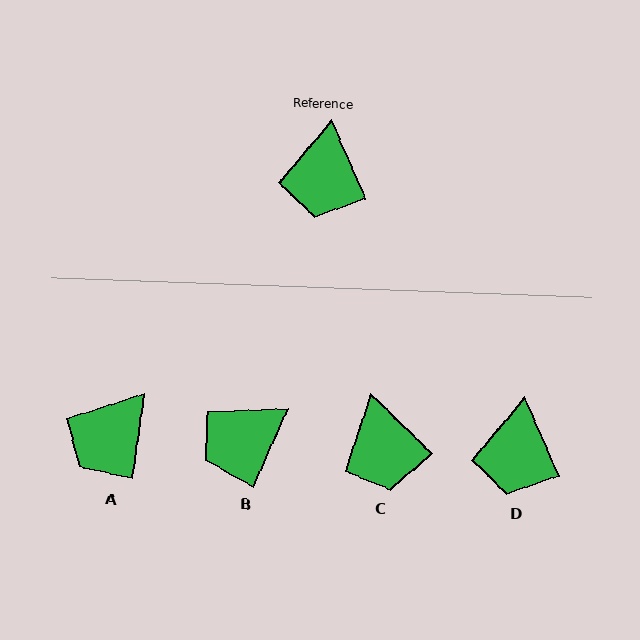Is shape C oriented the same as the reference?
No, it is off by about 22 degrees.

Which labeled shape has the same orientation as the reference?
D.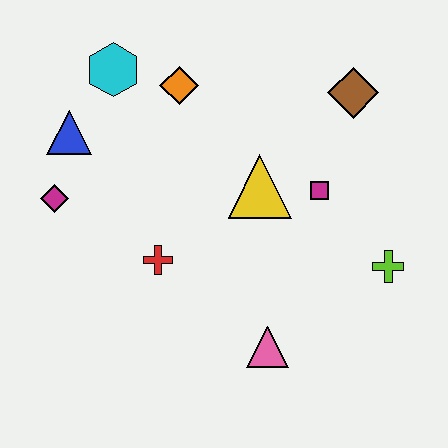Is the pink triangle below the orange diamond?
Yes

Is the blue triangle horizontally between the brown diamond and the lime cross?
No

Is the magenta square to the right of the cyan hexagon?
Yes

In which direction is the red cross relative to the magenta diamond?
The red cross is to the right of the magenta diamond.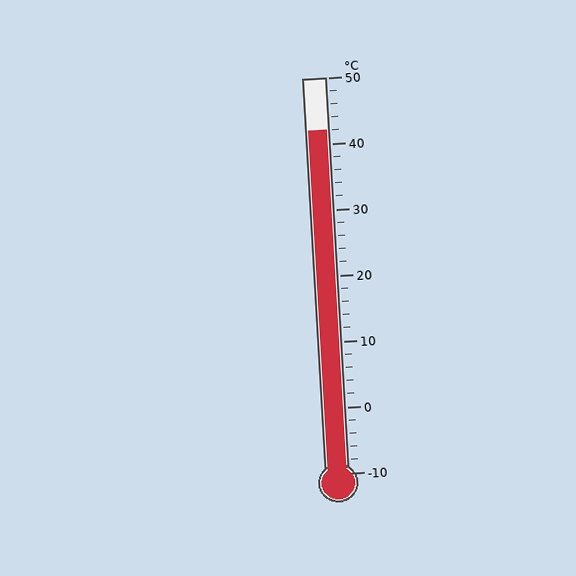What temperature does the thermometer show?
The thermometer shows approximately 42°C.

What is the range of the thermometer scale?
The thermometer scale ranges from -10°C to 50°C.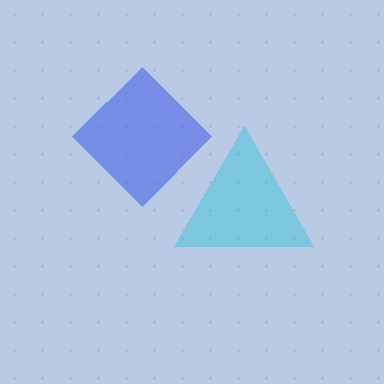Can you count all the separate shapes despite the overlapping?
Yes, there are 2 separate shapes.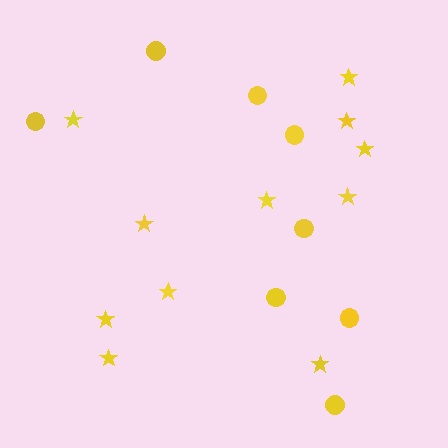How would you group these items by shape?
There are 2 groups: one group of circles (8) and one group of stars (11).